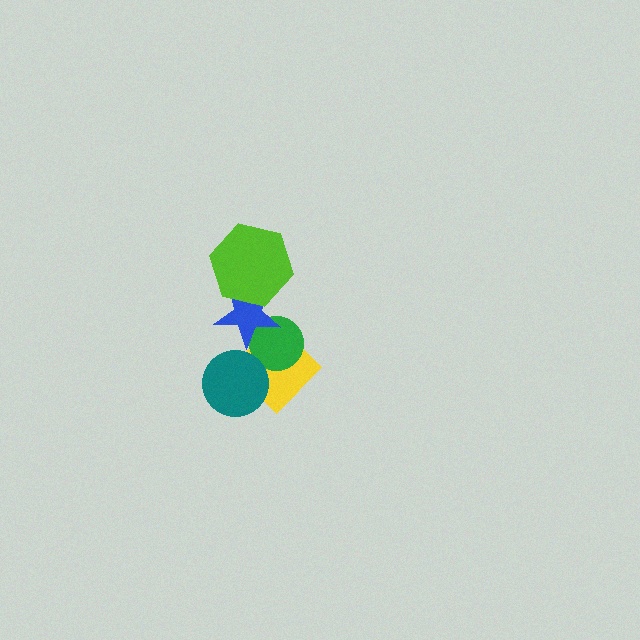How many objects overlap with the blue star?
3 objects overlap with the blue star.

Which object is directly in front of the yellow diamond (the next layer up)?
The green circle is directly in front of the yellow diamond.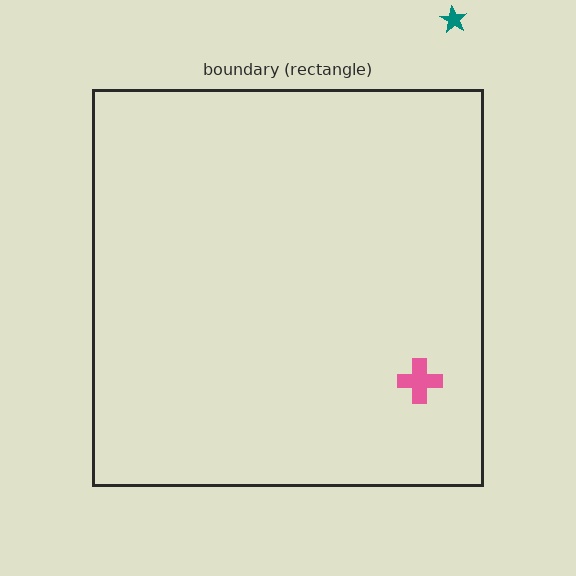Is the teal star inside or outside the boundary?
Outside.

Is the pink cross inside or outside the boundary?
Inside.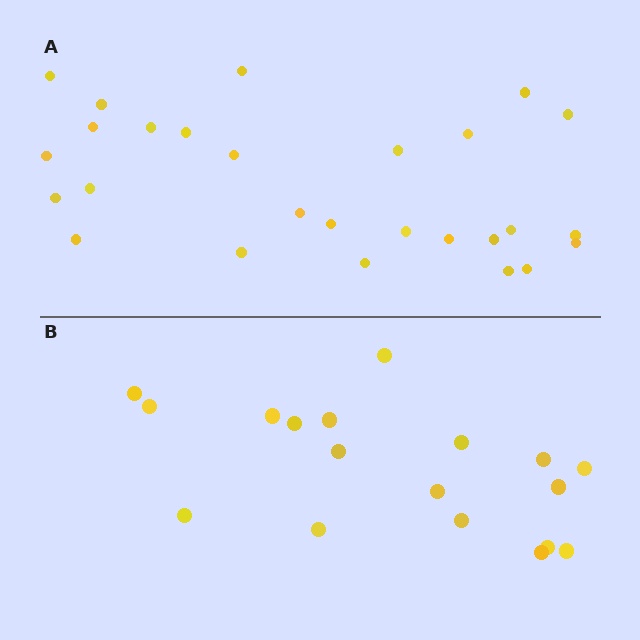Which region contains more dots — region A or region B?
Region A (the top region) has more dots.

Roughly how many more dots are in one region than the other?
Region A has roughly 8 or so more dots than region B.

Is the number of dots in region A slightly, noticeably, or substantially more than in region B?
Region A has substantially more. The ratio is roughly 1.5 to 1.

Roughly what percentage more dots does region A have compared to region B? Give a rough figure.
About 50% more.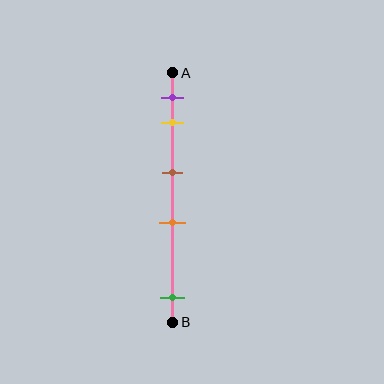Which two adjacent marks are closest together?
The purple and yellow marks are the closest adjacent pair.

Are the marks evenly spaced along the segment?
No, the marks are not evenly spaced.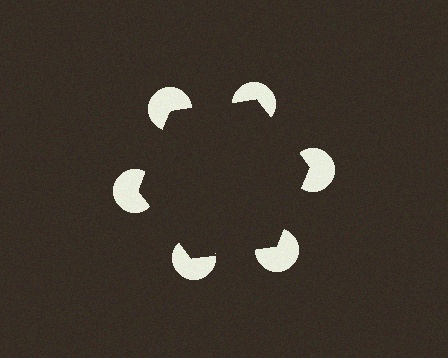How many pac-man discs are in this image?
There are 6 — one at each vertex of the illusory hexagon.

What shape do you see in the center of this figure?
An illusory hexagon — its edges are inferred from the aligned wedge cuts in the pac-man discs, not physically drawn.